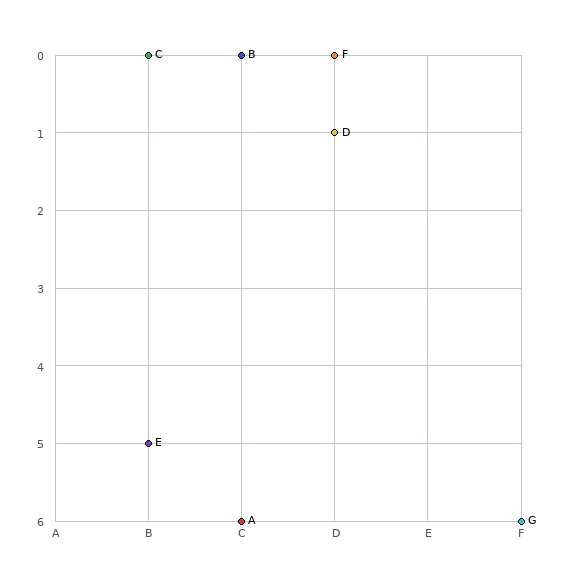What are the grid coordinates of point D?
Point D is at grid coordinates (D, 1).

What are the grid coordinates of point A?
Point A is at grid coordinates (C, 6).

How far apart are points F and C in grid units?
Points F and C are 2 columns apart.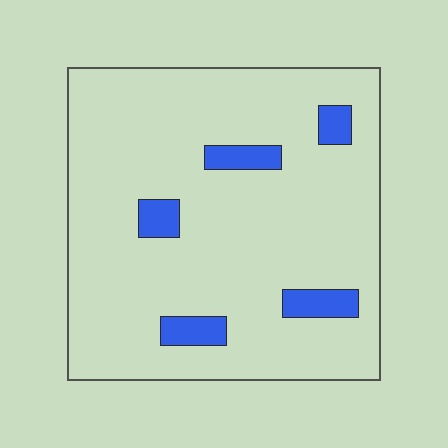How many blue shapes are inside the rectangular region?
5.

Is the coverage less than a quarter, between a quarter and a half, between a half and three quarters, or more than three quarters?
Less than a quarter.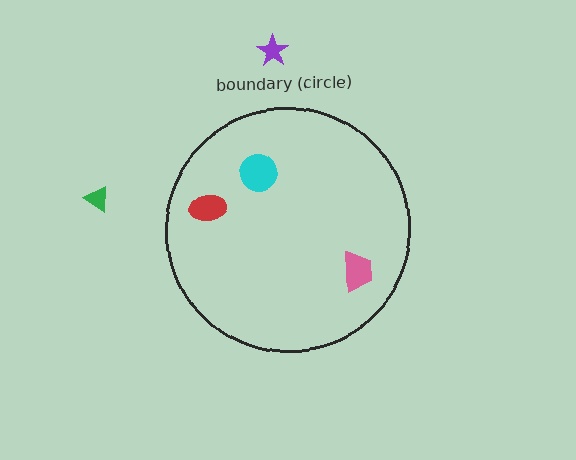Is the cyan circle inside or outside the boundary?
Inside.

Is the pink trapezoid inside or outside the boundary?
Inside.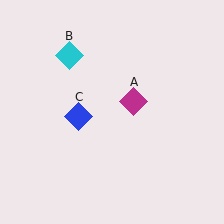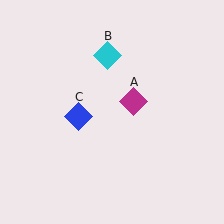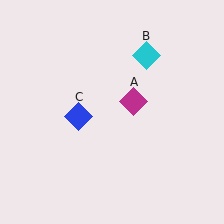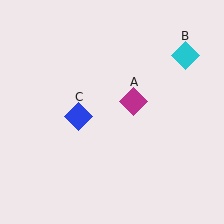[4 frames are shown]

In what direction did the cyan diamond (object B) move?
The cyan diamond (object B) moved right.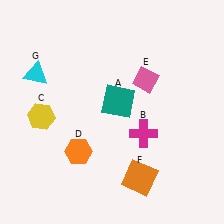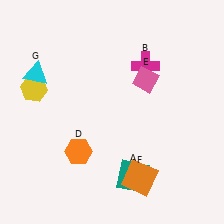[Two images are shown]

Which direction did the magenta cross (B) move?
The magenta cross (B) moved up.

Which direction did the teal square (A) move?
The teal square (A) moved down.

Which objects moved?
The objects that moved are: the teal square (A), the magenta cross (B), the yellow hexagon (C).